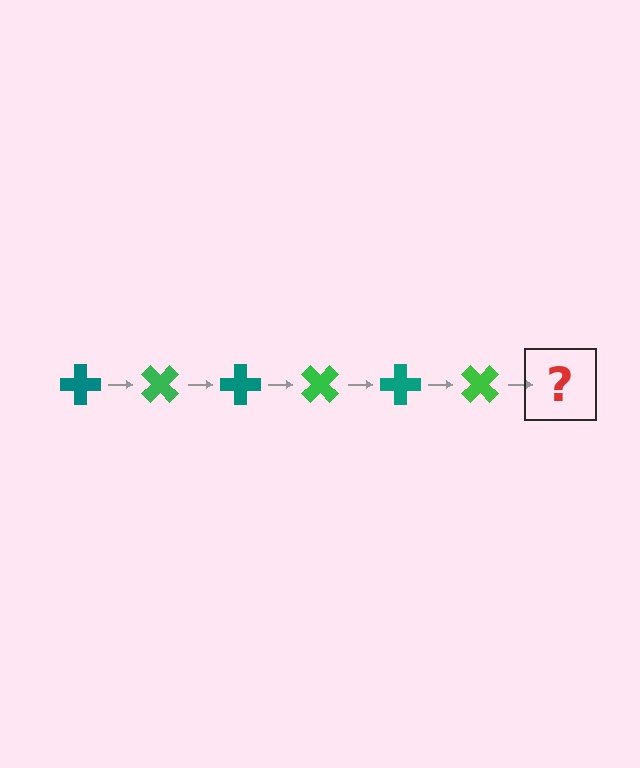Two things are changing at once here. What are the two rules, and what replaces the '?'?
The two rules are that it rotates 45 degrees each step and the color cycles through teal and green. The '?' should be a teal cross, rotated 270 degrees from the start.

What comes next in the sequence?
The next element should be a teal cross, rotated 270 degrees from the start.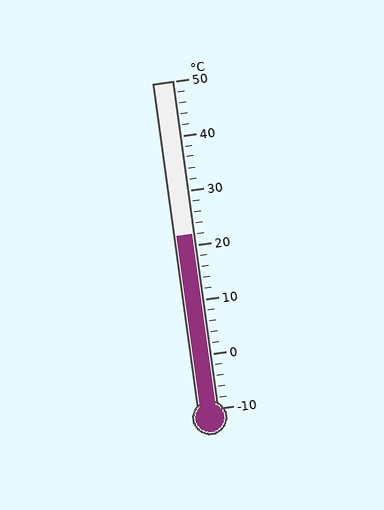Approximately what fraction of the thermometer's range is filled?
The thermometer is filled to approximately 55% of its range.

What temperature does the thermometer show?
The thermometer shows approximately 22°C.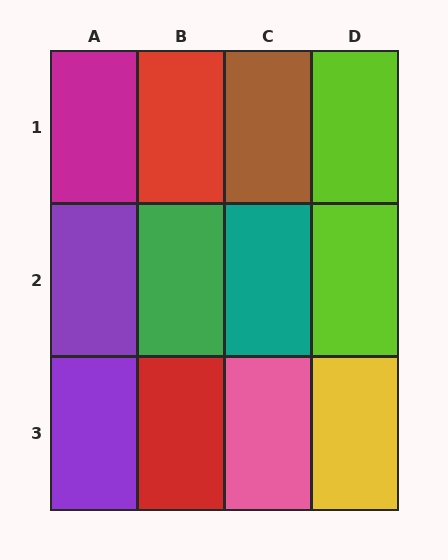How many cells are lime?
2 cells are lime.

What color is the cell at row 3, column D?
Yellow.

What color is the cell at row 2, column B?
Green.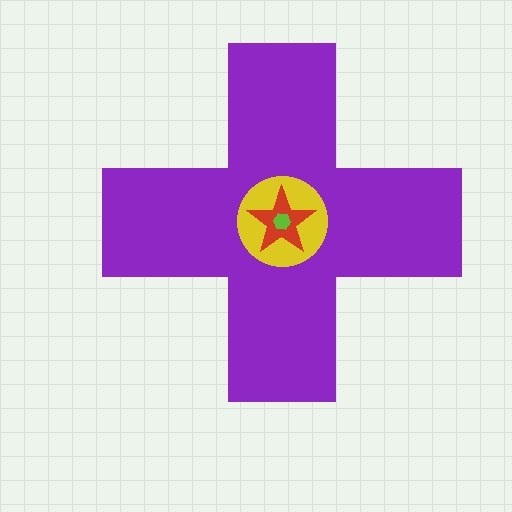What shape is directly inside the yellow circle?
The red star.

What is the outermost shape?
The purple cross.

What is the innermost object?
The lime hexagon.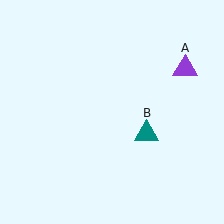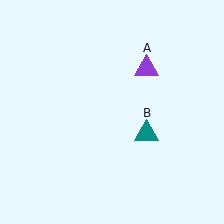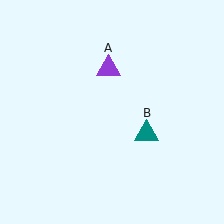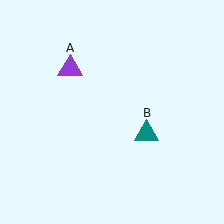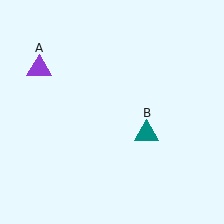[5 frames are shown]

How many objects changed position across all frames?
1 object changed position: purple triangle (object A).